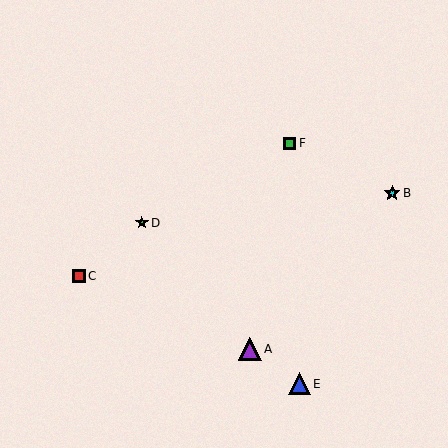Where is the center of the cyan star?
The center of the cyan star is at (392, 193).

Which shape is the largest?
The purple triangle (labeled A) is the largest.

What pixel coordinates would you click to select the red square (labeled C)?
Click at (79, 276) to select the red square C.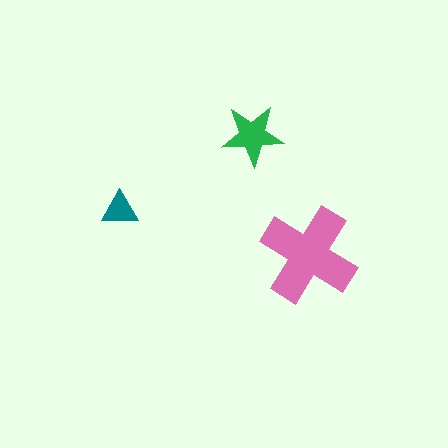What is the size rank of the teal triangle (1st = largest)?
3rd.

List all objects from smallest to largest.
The teal triangle, the green star, the pink cross.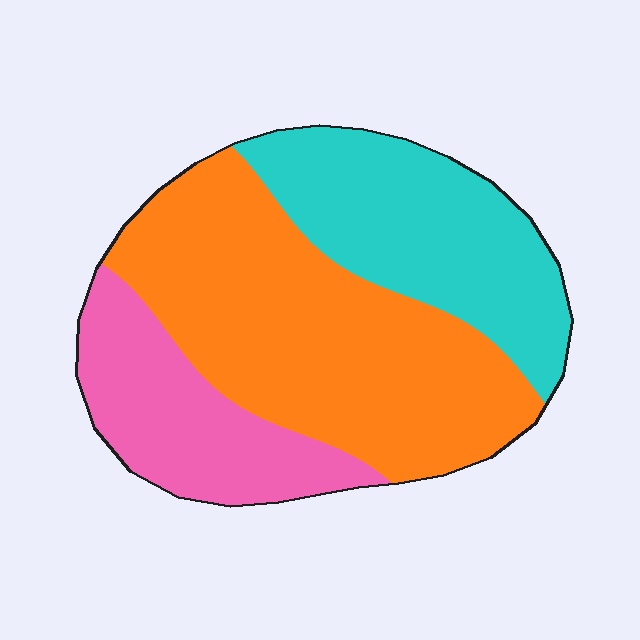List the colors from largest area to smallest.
From largest to smallest: orange, cyan, pink.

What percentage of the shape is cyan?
Cyan covers roughly 30% of the shape.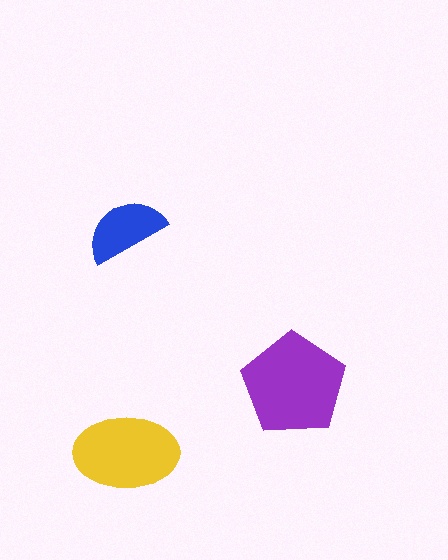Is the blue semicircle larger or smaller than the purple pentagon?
Smaller.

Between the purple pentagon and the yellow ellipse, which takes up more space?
The purple pentagon.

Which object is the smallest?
The blue semicircle.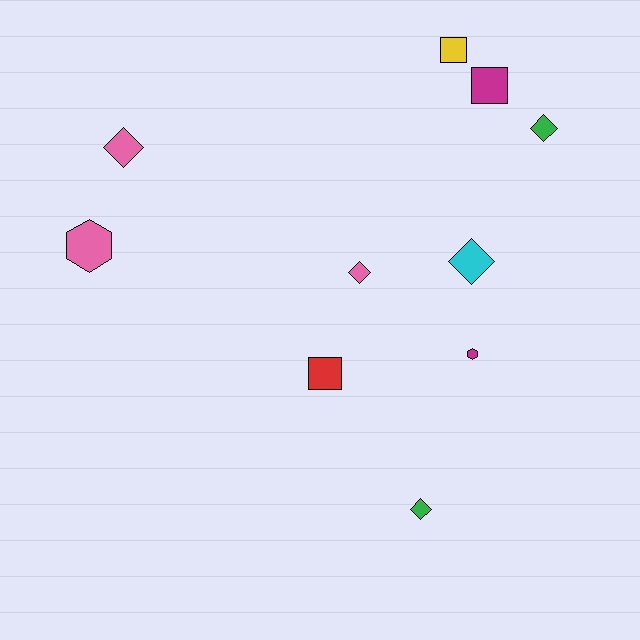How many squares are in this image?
There are 3 squares.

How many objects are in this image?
There are 10 objects.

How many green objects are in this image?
There are 2 green objects.